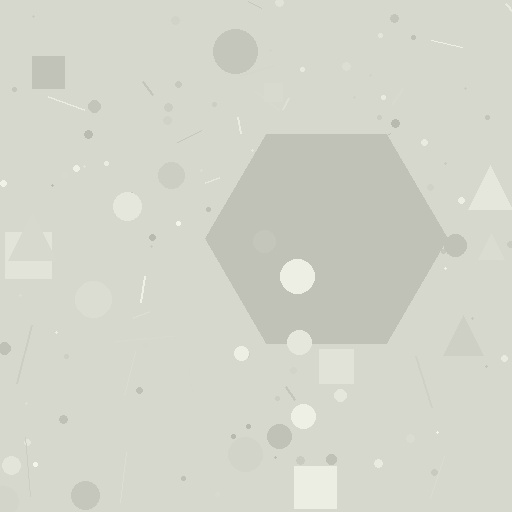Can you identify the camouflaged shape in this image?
The camouflaged shape is a hexagon.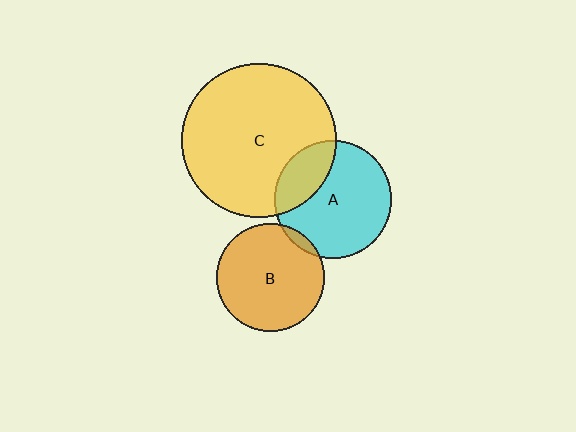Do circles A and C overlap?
Yes.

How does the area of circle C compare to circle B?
Approximately 2.0 times.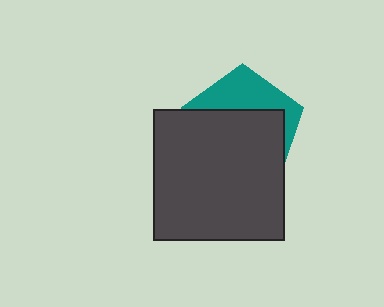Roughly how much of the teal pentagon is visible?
A small part of it is visible (roughly 35%).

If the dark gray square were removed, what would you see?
You would see the complete teal pentagon.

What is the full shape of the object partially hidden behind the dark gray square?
The partially hidden object is a teal pentagon.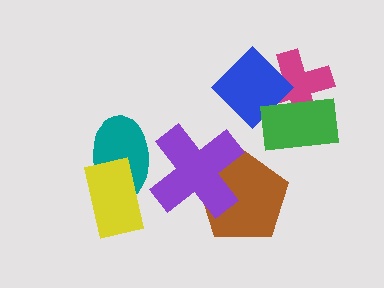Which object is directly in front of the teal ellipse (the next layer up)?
The yellow rectangle is directly in front of the teal ellipse.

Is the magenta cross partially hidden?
Yes, it is partially covered by another shape.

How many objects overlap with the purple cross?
2 objects overlap with the purple cross.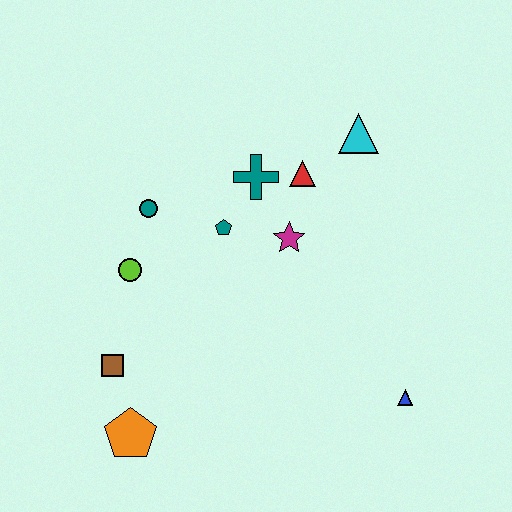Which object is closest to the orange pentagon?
The brown square is closest to the orange pentagon.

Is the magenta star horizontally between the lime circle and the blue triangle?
Yes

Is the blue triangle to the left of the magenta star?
No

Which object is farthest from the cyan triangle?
The orange pentagon is farthest from the cyan triangle.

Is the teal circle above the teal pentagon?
Yes